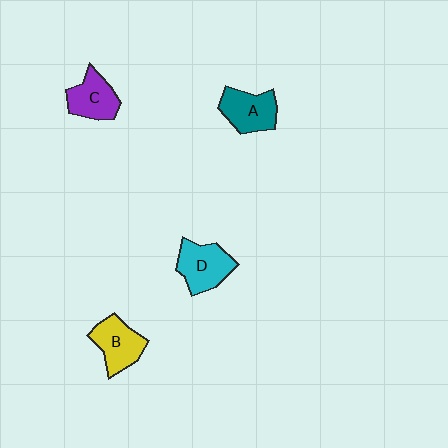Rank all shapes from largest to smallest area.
From largest to smallest: D (cyan), B (yellow), A (teal), C (purple).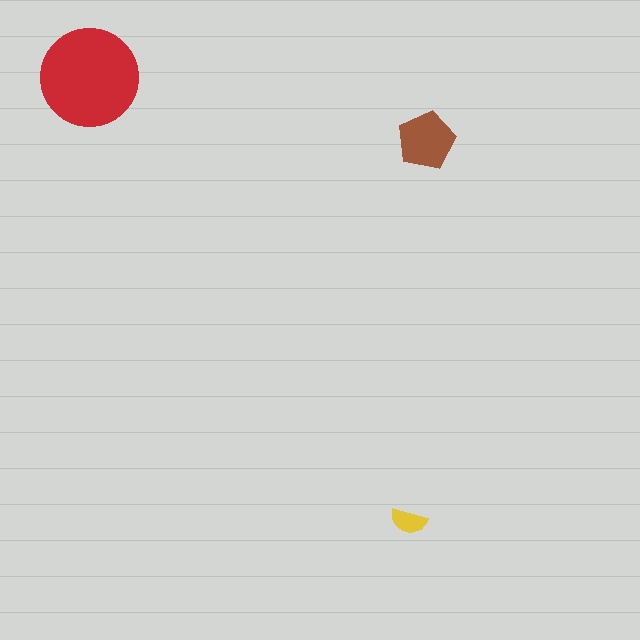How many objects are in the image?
There are 3 objects in the image.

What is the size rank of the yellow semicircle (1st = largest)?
3rd.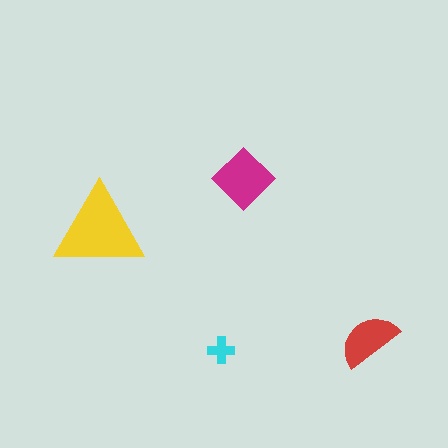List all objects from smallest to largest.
The cyan cross, the red semicircle, the magenta diamond, the yellow triangle.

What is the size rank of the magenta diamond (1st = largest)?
2nd.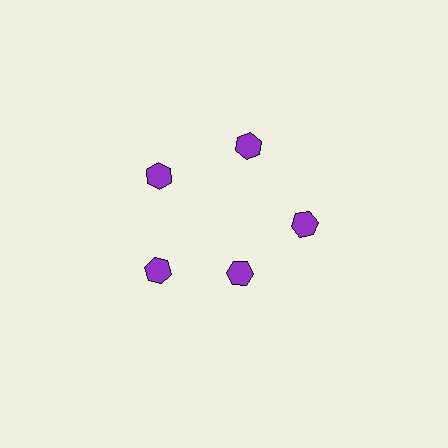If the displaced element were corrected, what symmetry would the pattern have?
It would have 5-fold rotational symmetry — the pattern would map onto itself every 72 degrees.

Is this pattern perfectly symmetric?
No. The 5 purple hexagons are arranged in a ring, but one element near the 5 o'clock position is pulled inward toward the center, breaking the 5-fold rotational symmetry.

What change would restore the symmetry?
The symmetry would be restored by moving it outward, back onto the ring so that all 5 hexagons sit at equal angles and equal distance from the center.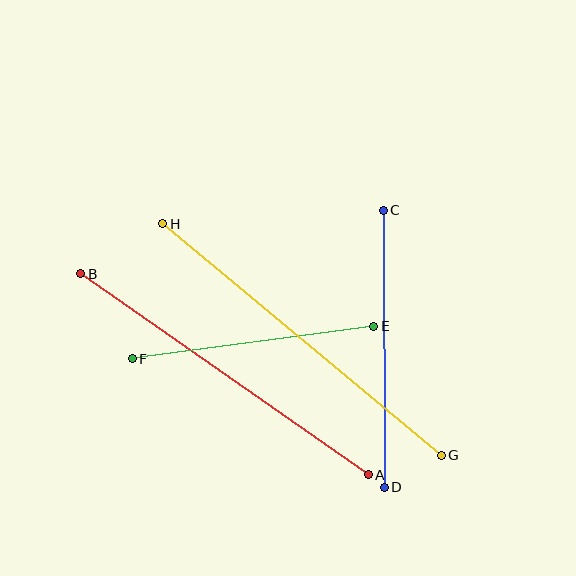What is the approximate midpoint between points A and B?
The midpoint is at approximately (225, 374) pixels.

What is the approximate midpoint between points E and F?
The midpoint is at approximately (253, 343) pixels.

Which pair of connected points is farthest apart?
Points G and H are farthest apart.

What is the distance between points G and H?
The distance is approximately 362 pixels.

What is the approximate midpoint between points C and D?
The midpoint is at approximately (384, 349) pixels.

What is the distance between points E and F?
The distance is approximately 244 pixels.